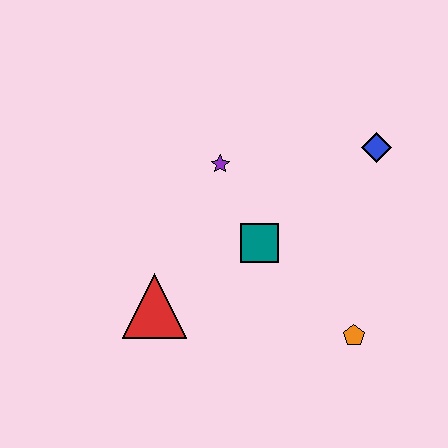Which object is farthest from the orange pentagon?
The purple star is farthest from the orange pentagon.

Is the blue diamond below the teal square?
No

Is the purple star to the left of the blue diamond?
Yes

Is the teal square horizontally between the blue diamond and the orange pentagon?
No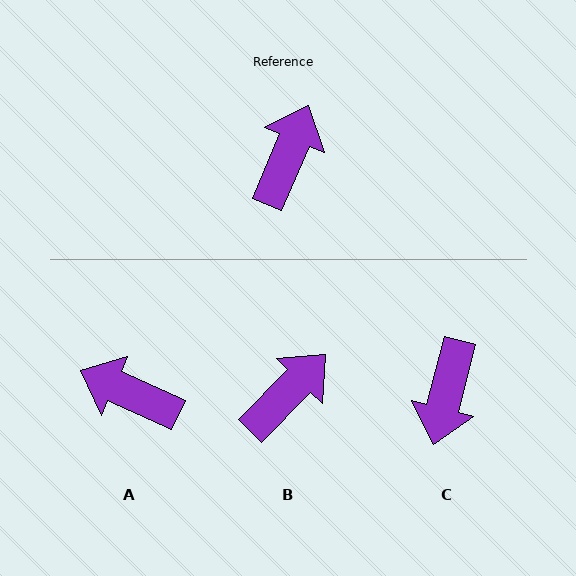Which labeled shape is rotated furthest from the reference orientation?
C, about 172 degrees away.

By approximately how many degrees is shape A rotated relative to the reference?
Approximately 89 degrees counter-clockwise.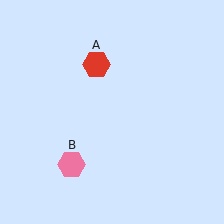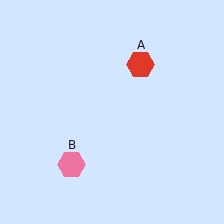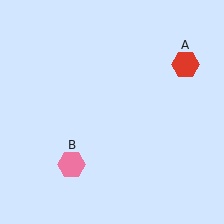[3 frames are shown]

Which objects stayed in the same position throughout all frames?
Pink hexagon (object B) remained stationary.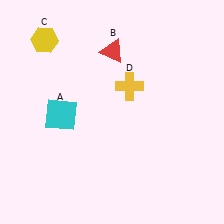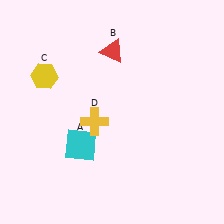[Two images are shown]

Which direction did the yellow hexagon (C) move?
The yellow hexagon (C) moved down.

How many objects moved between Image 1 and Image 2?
3 objects moved between the two images.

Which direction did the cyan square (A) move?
The cyan square (A) moved down.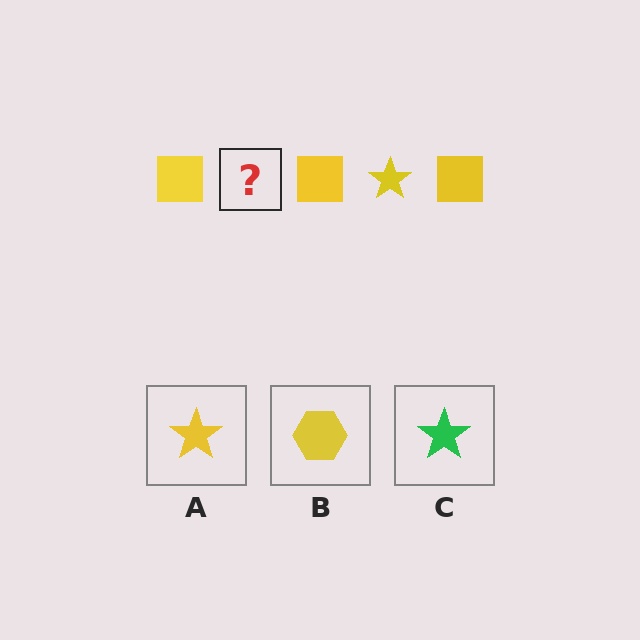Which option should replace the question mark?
Option A.